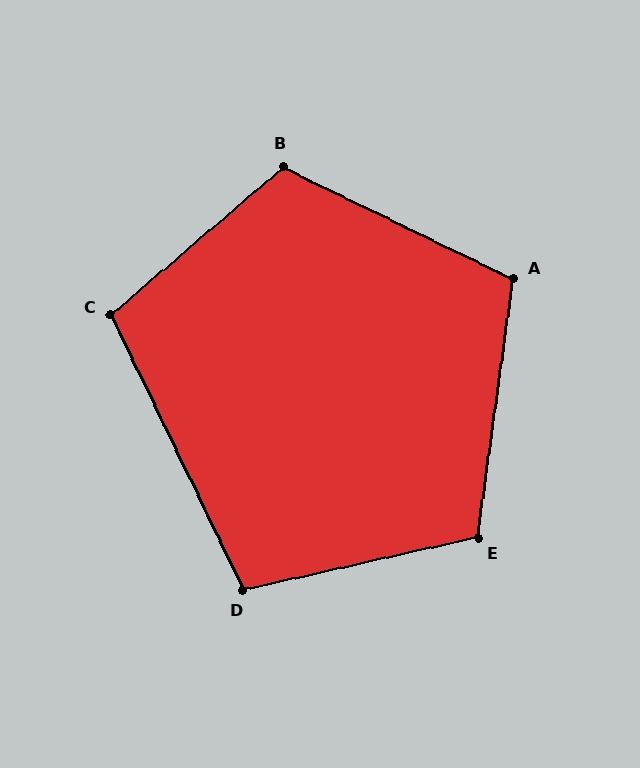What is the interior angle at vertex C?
Approximately 105 degrees (obtuse).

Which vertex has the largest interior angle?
B, at approximately 113 degrees.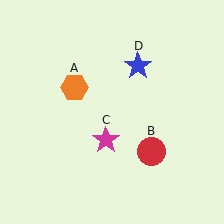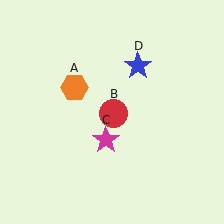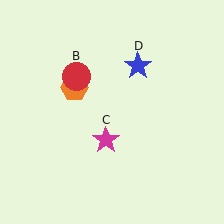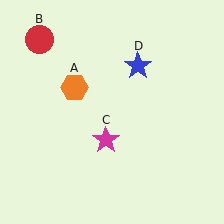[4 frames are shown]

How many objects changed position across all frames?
1 object changed position: red circle (object B).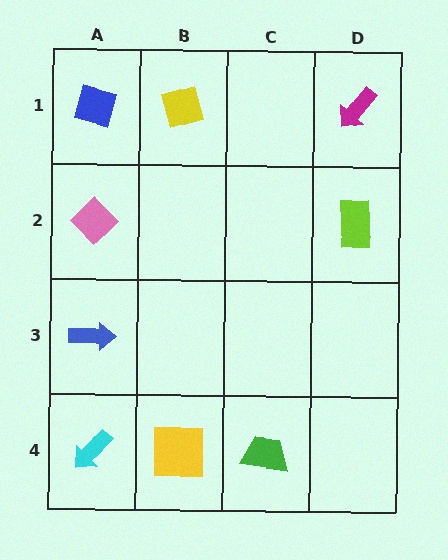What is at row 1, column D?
A magenta arrow.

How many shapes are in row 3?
1 shape.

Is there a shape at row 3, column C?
No, that cell is empty.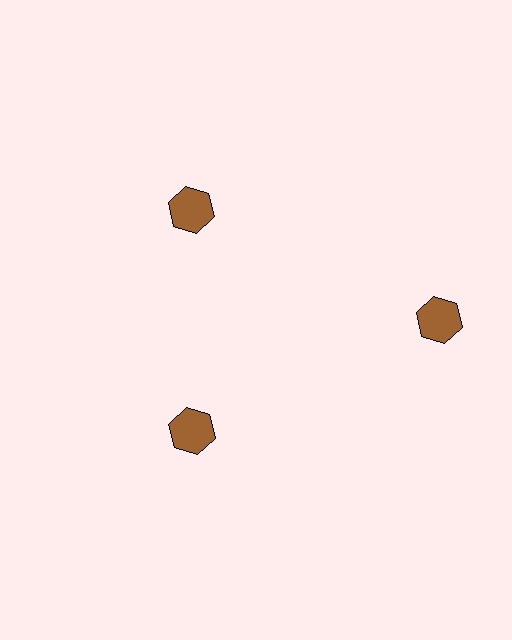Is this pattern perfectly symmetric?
No. The 3 brown hexagons are arranged in a ring, but one element near the 3 o'clock position is pushed outward from the center, breaking the 3-fold rotational symmetry.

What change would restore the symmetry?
The symmetry would be restored by moving it inward, back onto the ring so that all 3 hexagons sit at equal angles and equal distance from the center.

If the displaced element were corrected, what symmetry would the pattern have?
It would have 3-fold rotational symmetry — the pattern would map onto itself every 120 degrees.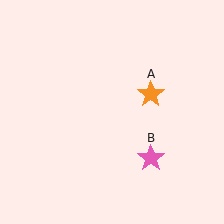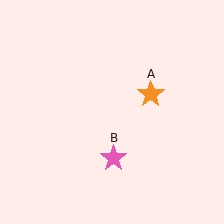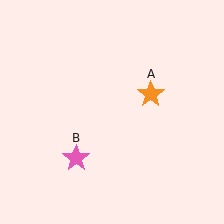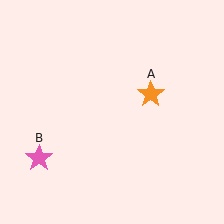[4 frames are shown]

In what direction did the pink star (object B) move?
The pink star (object B) moved left.